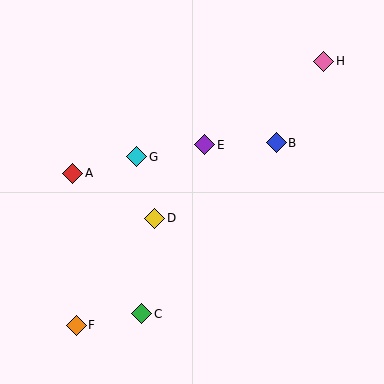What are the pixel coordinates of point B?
Point B is at (276, 143).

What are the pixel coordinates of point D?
Point D is at (155, 218).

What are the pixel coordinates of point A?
Point A is at (73, 173).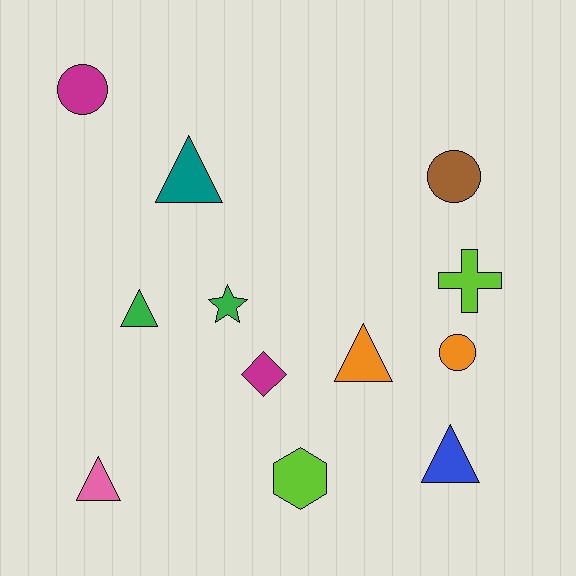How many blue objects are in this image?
There is 1 blue object.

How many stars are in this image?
There is 1 star.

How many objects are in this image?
There are 12 objects.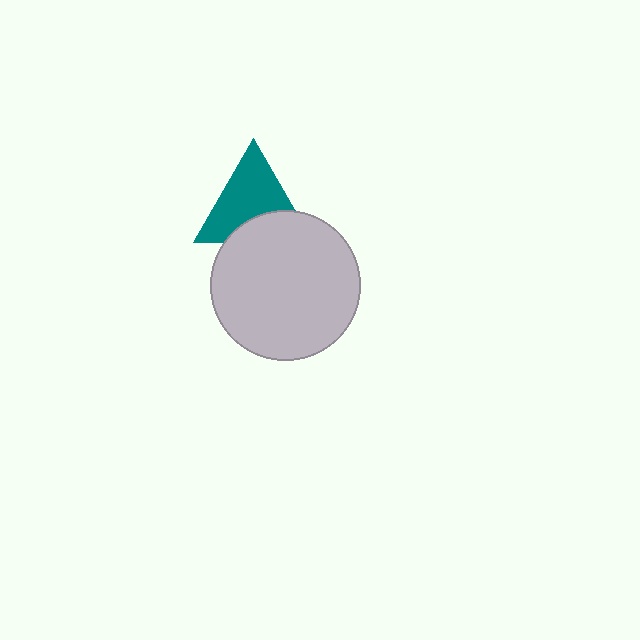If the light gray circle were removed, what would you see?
You would see the complete teal triangle.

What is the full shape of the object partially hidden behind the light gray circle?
The partially hidden object is a teal triangle.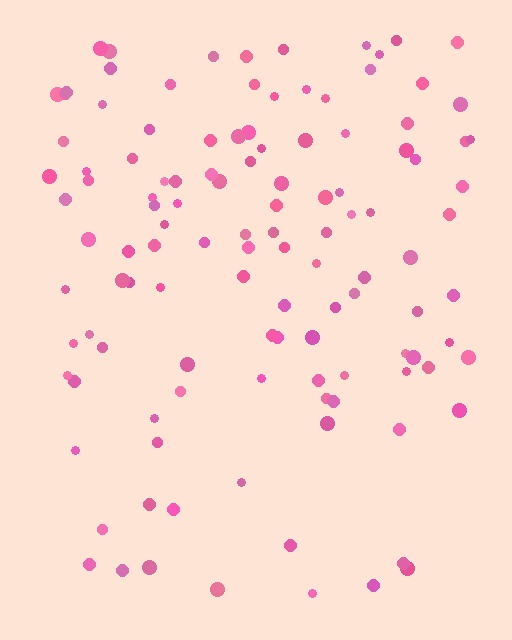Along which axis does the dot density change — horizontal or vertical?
Vertical.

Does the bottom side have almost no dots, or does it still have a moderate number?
Still a moderate number, just noticeably fewer than the top.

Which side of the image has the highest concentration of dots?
The top.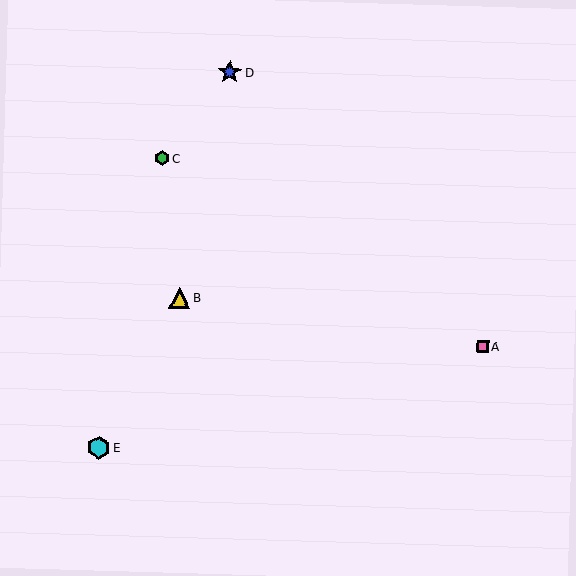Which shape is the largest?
The blue star (labeled D) is the largest.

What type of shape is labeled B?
Shape B is a yellow triangle.